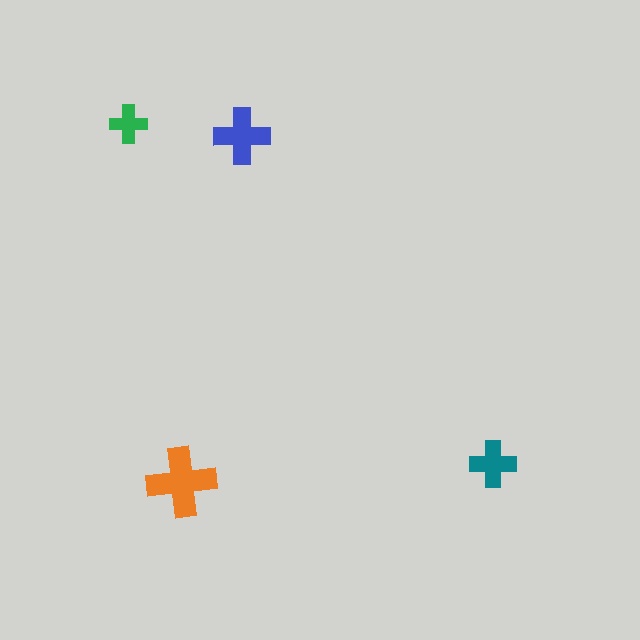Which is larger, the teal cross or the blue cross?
The blue one.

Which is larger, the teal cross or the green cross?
The teal one.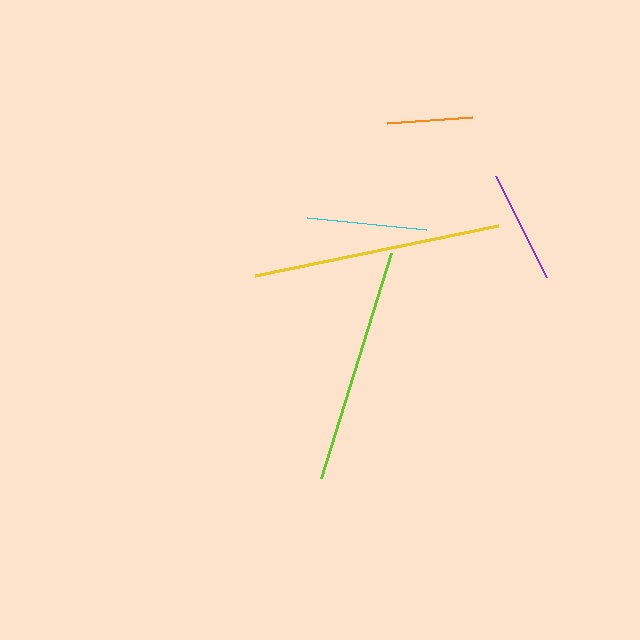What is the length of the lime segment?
The lime segment is approximately 236 pixels long.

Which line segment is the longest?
The yellow line is the longest at approximately 248 pixels.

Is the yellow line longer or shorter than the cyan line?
The yellow line is longer than the cyan line.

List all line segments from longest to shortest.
From longest to shortest: yellow, lime, cyan, purple, orange.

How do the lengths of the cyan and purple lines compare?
The cyan and purple lines are approximately the same length.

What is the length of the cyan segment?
The cyan segment is approximately 120 pixels long.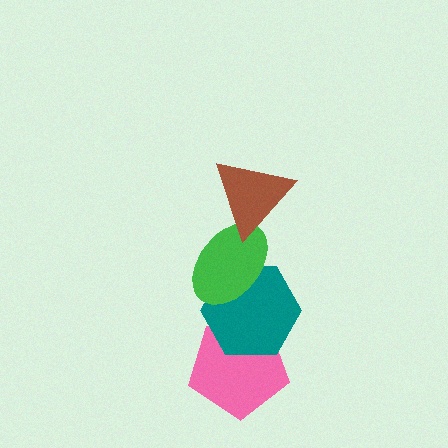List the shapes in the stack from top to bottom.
From top to bottom: the brown triangle, the green ellipse, the teal hexagon, the pink pentagon.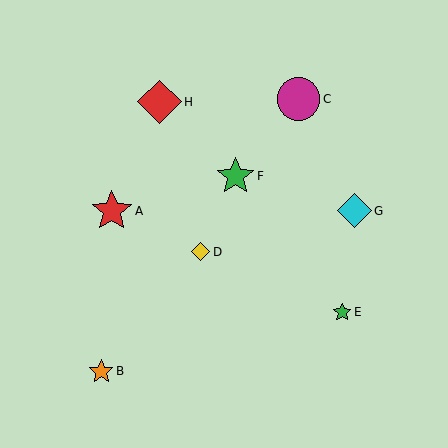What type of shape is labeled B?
Shape B is an orange star.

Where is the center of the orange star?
The center of the orange star is at (101, 371).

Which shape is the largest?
The red diamond (labeled H) is the largest.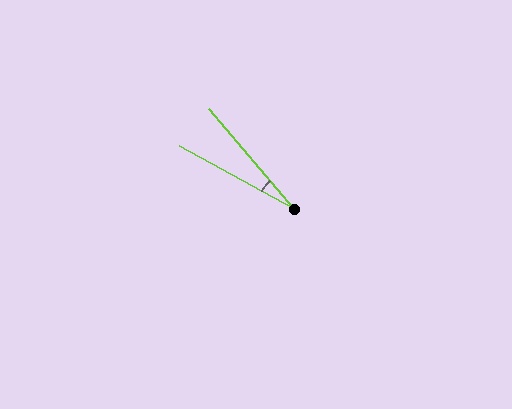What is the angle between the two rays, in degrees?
Approximately 21 degrees.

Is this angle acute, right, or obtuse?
It is acute.